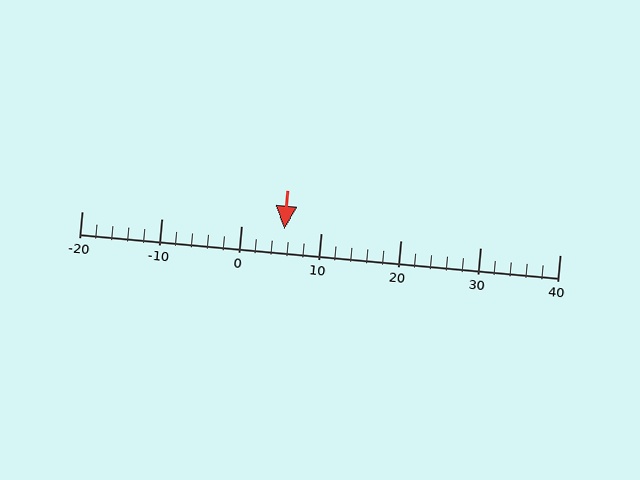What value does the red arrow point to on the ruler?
The red arrow points to approximately 5.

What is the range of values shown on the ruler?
The ruler shows values from -20 to 40.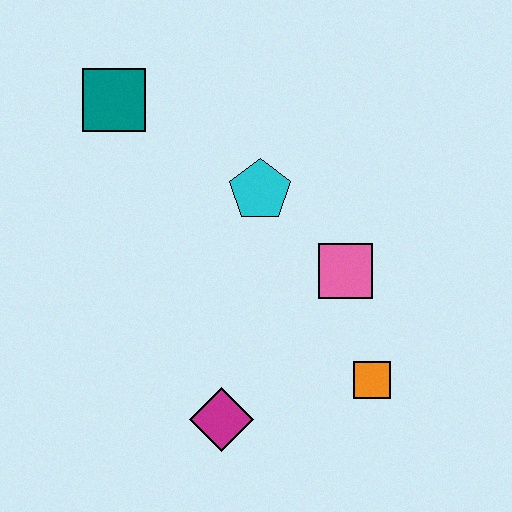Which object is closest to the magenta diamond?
The orange square is closest to the magenta diamond.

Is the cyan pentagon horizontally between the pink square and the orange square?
No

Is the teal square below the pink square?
No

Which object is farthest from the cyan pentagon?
The magenta diamond is farthest from the cyan pentagon.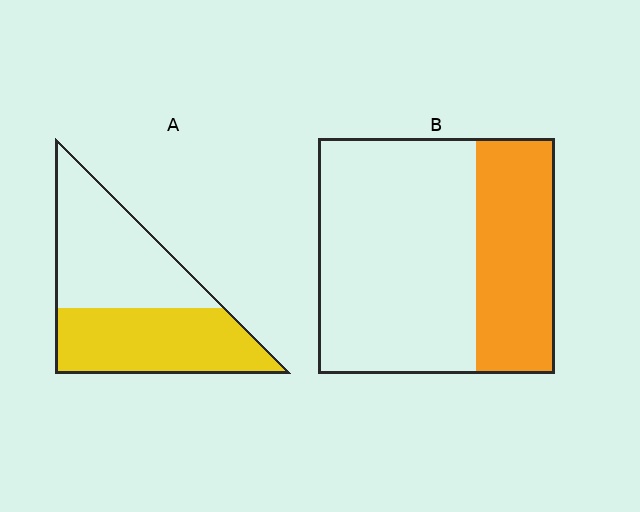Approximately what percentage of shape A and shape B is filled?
A is approximately 50% and B is approximately 35%.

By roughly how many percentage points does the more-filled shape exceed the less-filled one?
By roughly 15 percentage points (A over B).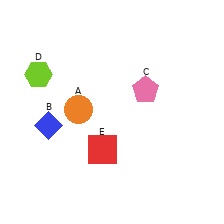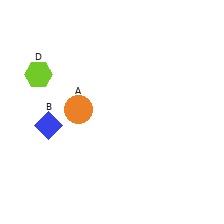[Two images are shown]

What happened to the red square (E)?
The red square (E) was removed in Image 2. It was in the bottom-left area of Image 1.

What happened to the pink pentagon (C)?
The pink pentagon (C) was removed in Image 2. It was in the top-right area of Image 1.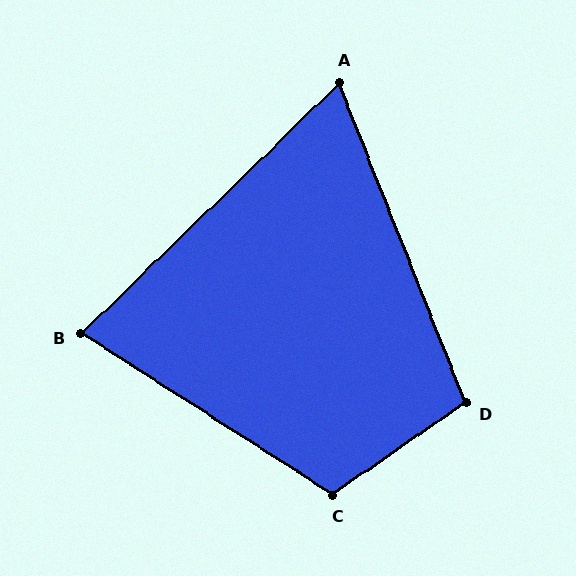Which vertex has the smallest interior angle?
A, at approximately 67 degrees.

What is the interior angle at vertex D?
Approximately 103 degrees (obtuse).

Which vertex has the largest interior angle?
C, at approximately 113 degrees.